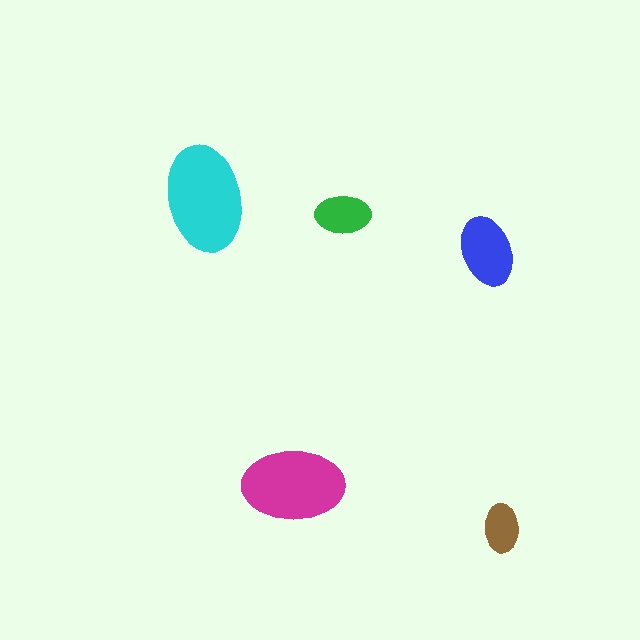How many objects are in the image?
There are 5 objects in the image.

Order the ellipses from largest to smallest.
the cyan one, the magenta one, the blue one, the green one, the brown one.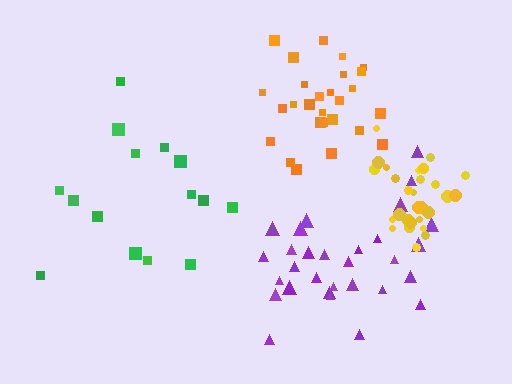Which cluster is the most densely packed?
Yellow.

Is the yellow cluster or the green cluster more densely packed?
Yellow.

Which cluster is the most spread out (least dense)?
Green.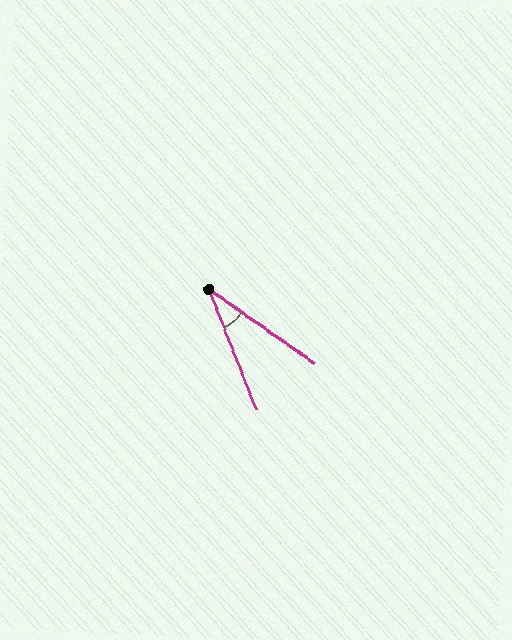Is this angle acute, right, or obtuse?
It is acute.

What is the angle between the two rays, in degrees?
Approximately 33 degrees.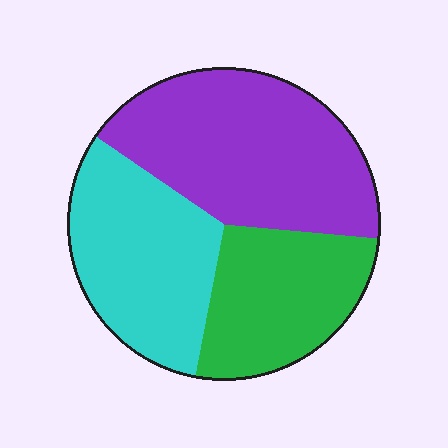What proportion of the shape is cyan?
Cyan covers 32% of the shape.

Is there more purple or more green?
Purple.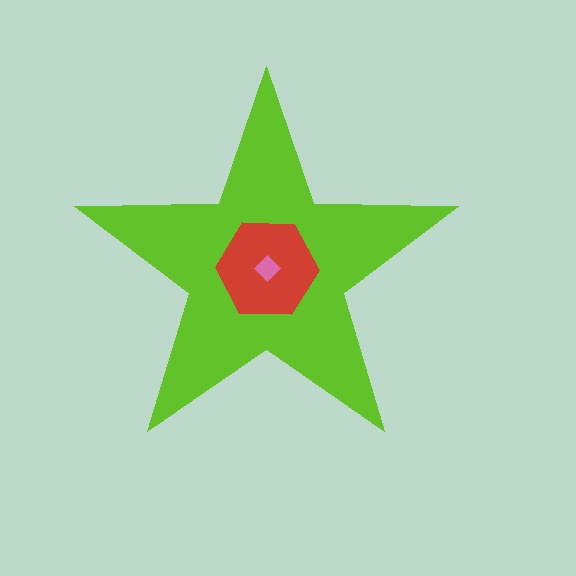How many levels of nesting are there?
3.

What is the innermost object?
The pink diamond.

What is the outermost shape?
The lime star.